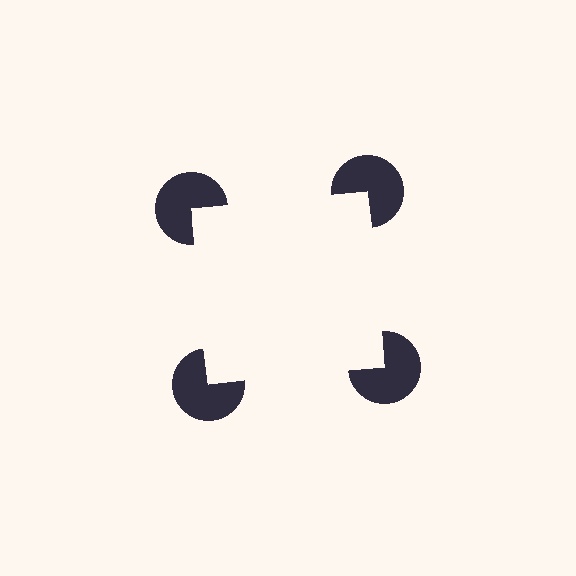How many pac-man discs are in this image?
There are 4 — one at each vertex of the illusory square.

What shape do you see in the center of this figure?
An illusory square — its edges are inferred from the aligned wedge cuts in the pac-man discs, not physically drawn.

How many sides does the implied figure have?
4 sides.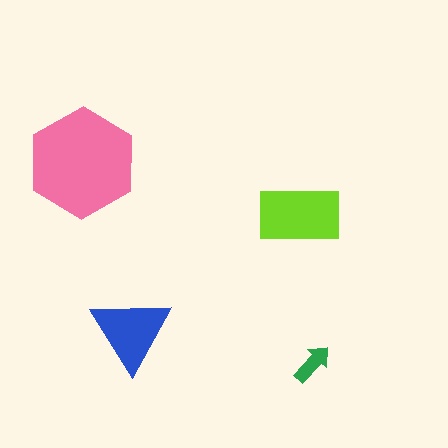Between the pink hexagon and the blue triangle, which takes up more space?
The pink hexagon.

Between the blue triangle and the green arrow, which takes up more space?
The blue triangle.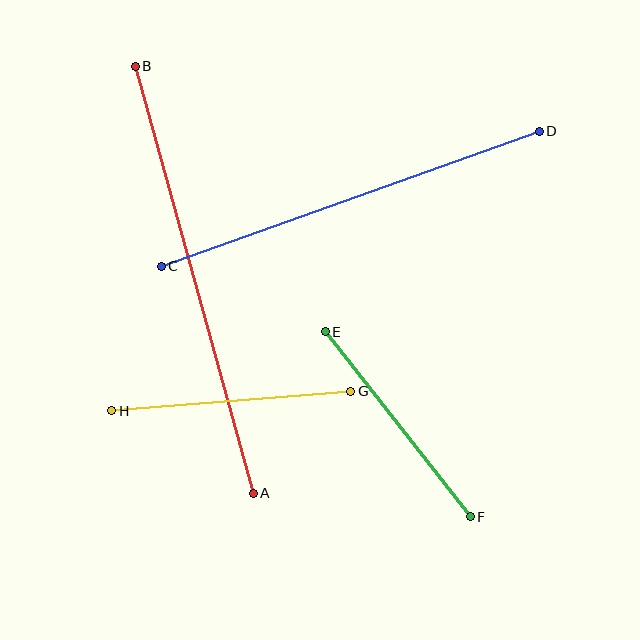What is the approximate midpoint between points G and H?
The midpoint is at approximately (231, 401) pixels.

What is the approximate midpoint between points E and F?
The midpoint is at approximately (398, 424) pixels.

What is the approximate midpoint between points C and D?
The midpoint is at approximately (350, 199) pixels.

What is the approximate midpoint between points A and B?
The midpoint is at approximately (194, 280) pixels.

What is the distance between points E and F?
The distance is approximately 235 pixels.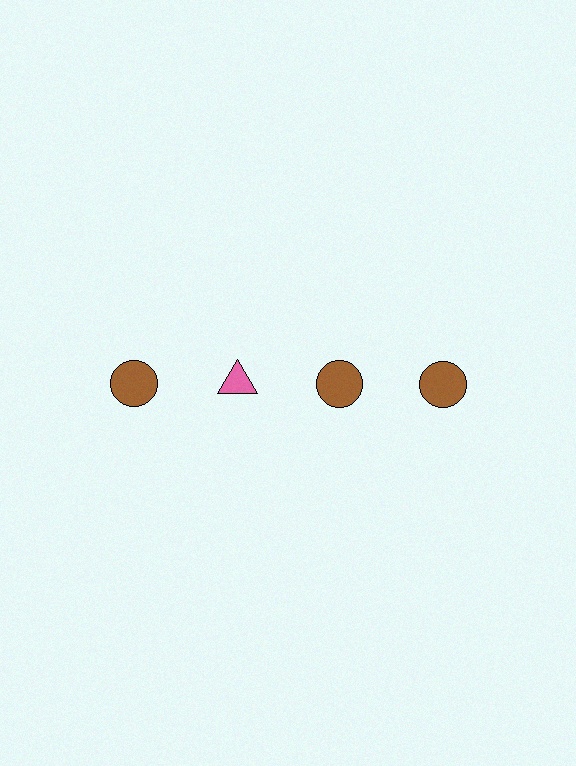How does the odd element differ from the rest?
It differs in both color (pink instead of brown) and shape (triangle instead of circle).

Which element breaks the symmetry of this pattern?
The pink triangle in the top row, second from left column breaks the symmetry. All other shapes are brown circles.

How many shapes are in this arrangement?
There are 4 shapes arranged in a grid pattern.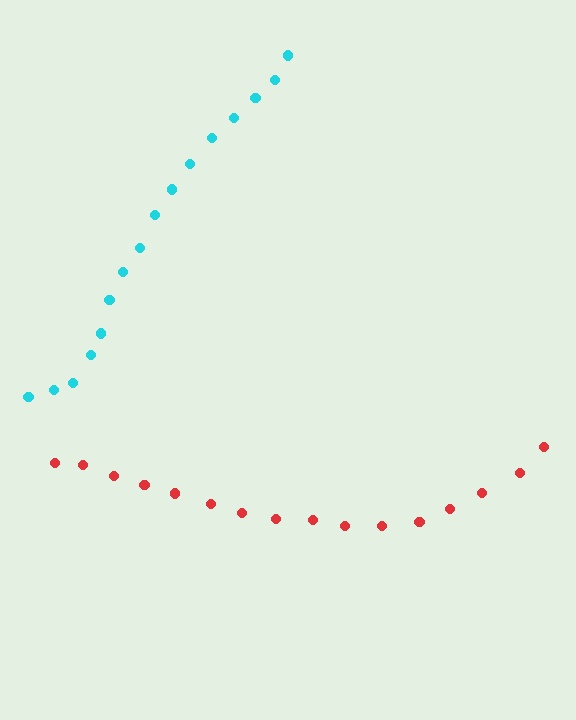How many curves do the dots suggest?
There are 2 distinct paths.